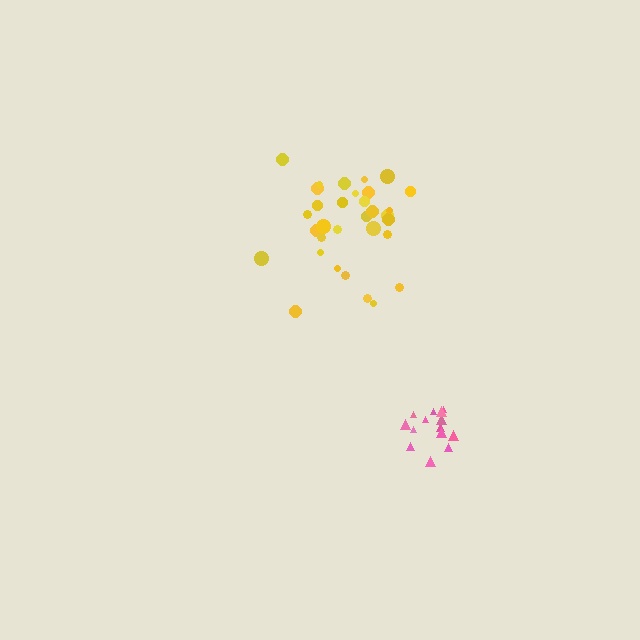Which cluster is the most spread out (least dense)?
Yellow.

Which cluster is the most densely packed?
Pink.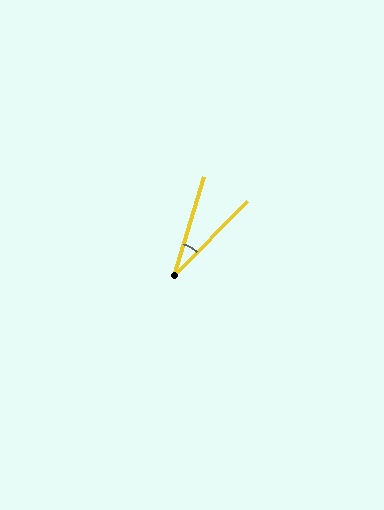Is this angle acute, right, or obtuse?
It is acute.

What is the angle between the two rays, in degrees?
Approximately 28 degrees.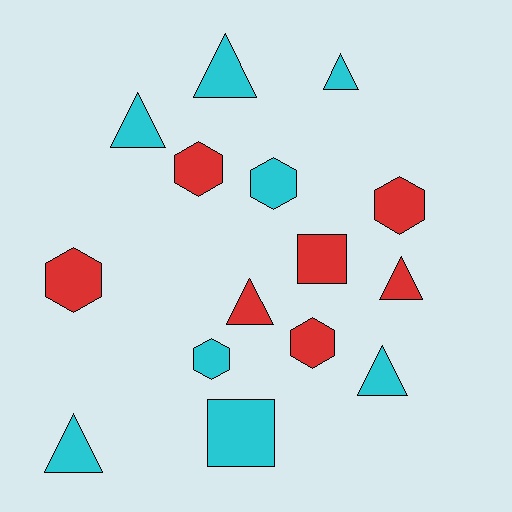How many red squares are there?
There is 1 red square.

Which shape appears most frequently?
Triangle, with 7 objects.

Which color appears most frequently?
Cyan, with 8 objects.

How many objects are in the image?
There are 15 objects.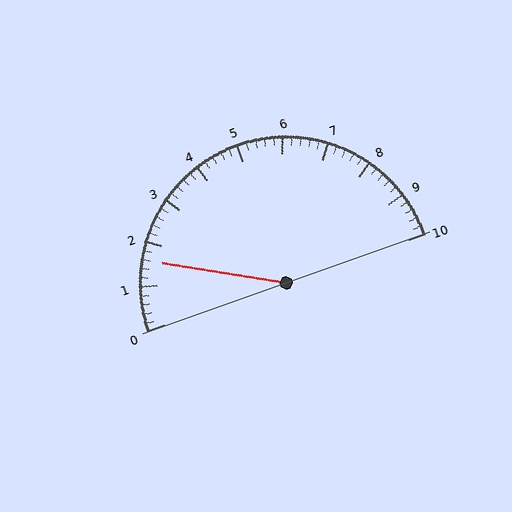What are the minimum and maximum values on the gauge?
The gauge ranges from 0 to 10.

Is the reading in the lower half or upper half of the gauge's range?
The reading is in the lower half of the range (0 to 10).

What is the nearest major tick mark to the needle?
The nearest major tick mark is 2.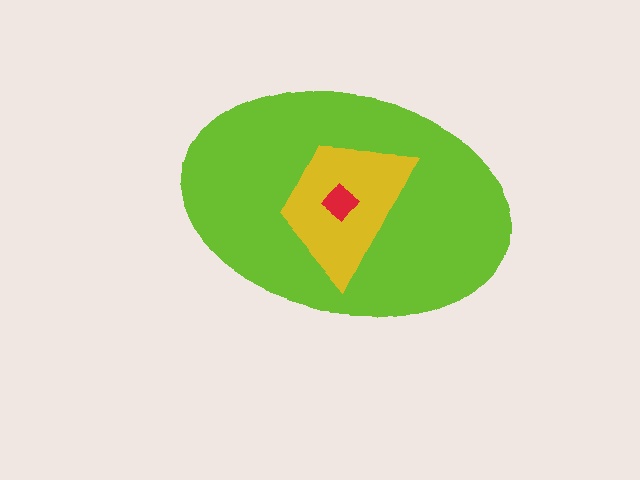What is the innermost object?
The red diamond.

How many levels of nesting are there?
3.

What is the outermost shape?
The lime ellipse.